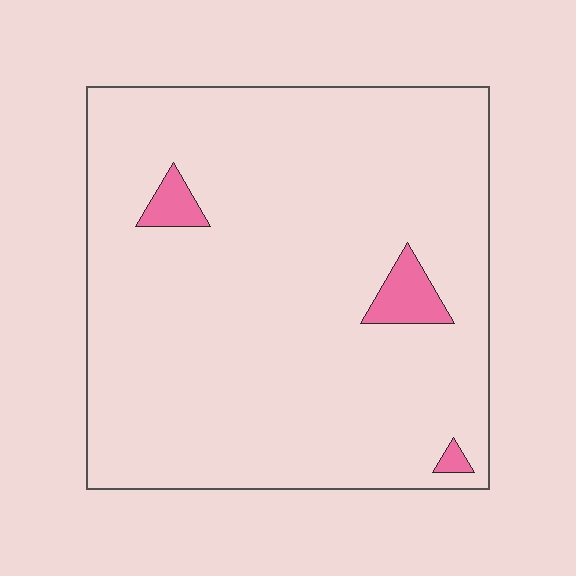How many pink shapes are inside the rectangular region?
3.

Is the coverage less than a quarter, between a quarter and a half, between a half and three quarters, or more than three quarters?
Less than a quarter.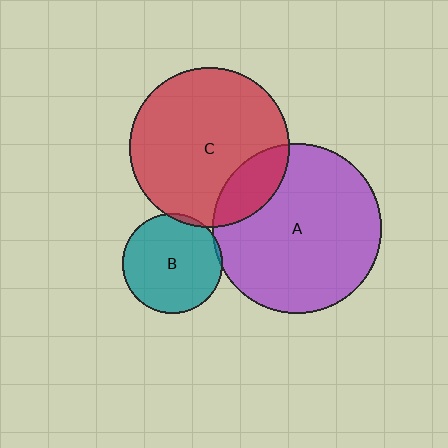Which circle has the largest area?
Circle A (purple).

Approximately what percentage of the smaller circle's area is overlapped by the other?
Approximately 5%.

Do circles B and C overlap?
Yes.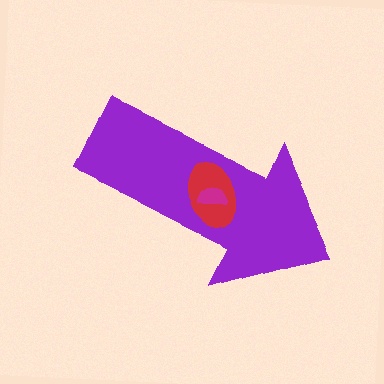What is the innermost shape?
The magenta semicircle.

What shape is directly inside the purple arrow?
The red ellipse.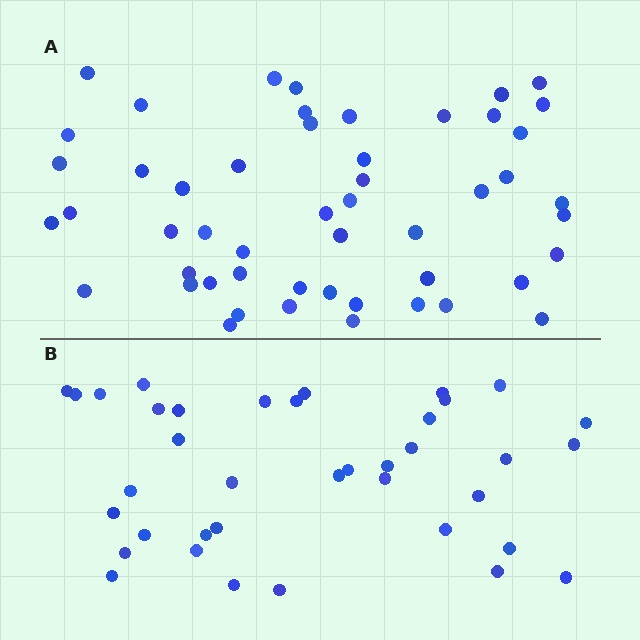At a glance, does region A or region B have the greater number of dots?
Region A (the top region) has more dots.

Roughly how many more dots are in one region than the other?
Region A has approximately 15 more dots than region B.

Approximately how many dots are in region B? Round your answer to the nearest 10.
About 40 dots. (The exact count is 38, which rounds to 40.)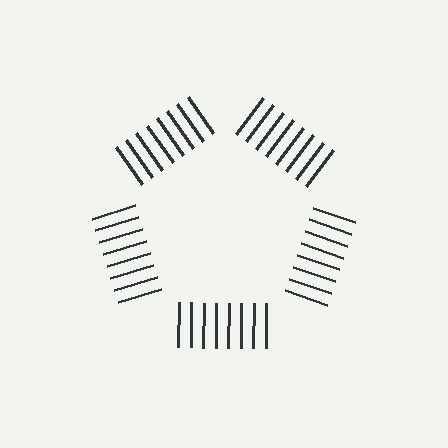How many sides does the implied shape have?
5 sides — the line-ends trace a pentagon.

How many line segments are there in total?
40 — 8 along each of the 5 edges.